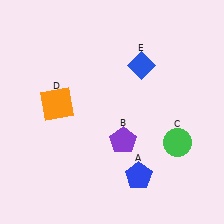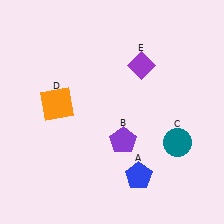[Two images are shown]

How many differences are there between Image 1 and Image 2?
There are 2 differences between the two images.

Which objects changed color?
C changed from green to teal. E changed from blue to purple.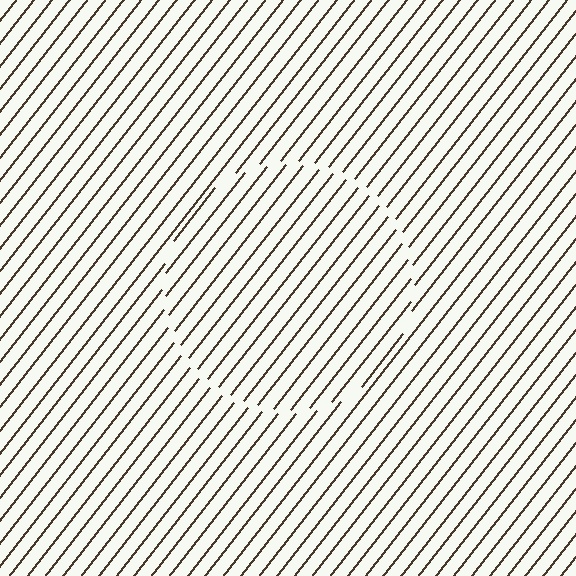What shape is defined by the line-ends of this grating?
An illusory circle. The interior of the shape contains the same grating, shifted by half a period — the contour is defined by the phase discontinuity where line-ends from the inner and outer gratings abut.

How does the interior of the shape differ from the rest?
The interior of the shape contains the same grating, shifted by half a period — the contour is defined by the phase discontinuity where line-ends from the inner and outer gratings abut.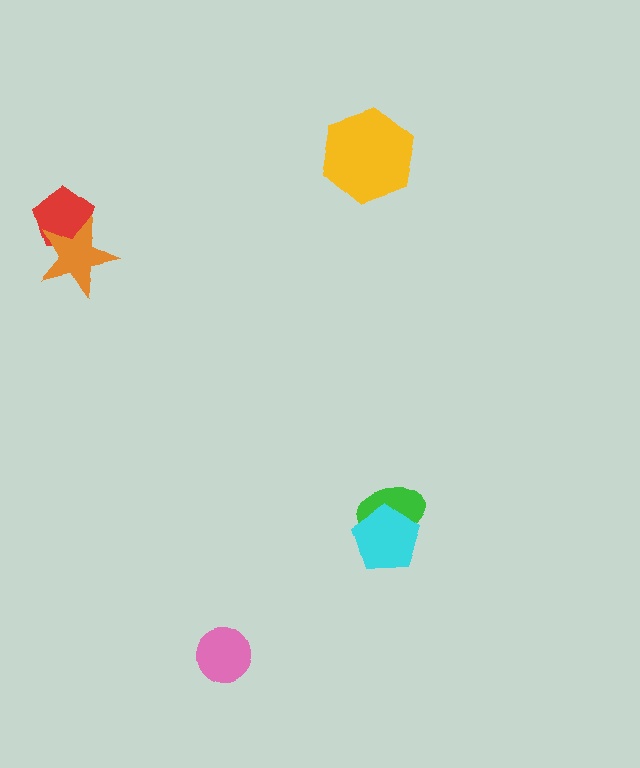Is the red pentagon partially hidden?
Yes, it is partially covered by another shape.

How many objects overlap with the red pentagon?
1 object overlaps with the red pentagon.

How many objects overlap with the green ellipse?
1 object overlaps with the green ellipse.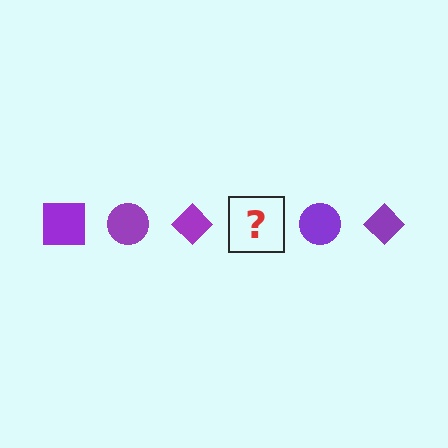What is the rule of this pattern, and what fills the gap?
The rule is that the pattern cycles through square, circle, diamond shapes in purple. The gap should be filled with a purple square.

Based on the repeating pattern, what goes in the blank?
The blank should be a purple square.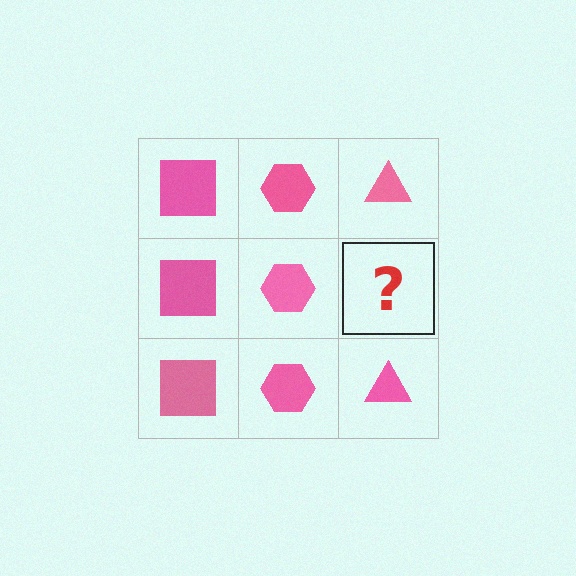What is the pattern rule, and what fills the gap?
The rule is that each column has a consistent shape. The gap should be filled with a pink triangle.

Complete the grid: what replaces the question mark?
The question mark should be replaced with a pink triangle.